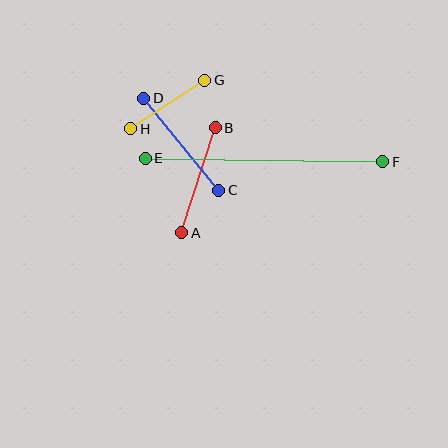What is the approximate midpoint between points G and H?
The midpoint is at approximately (168, 105) pixels.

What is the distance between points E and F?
The distance is approximately 238 pixels.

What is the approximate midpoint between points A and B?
The midpoint is at approximately (198, 180) pixels.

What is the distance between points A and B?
The distance is approximately 110 pixels.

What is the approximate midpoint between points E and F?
The midpoint is at approximately (264, 160) pixels.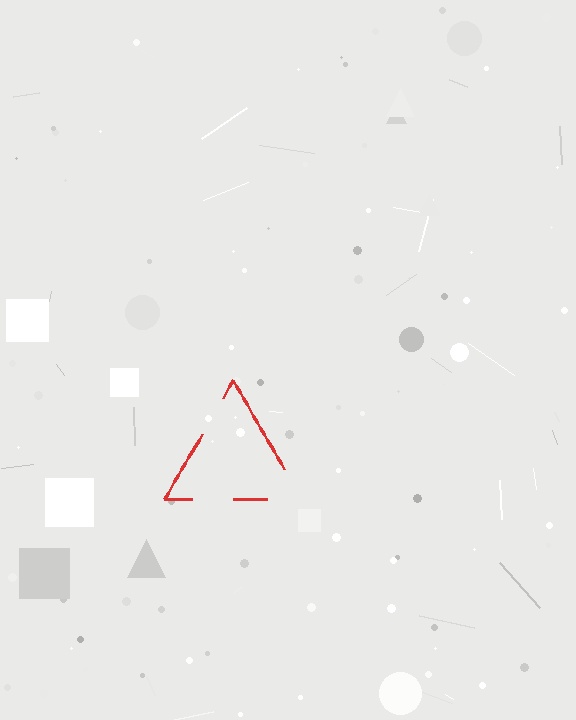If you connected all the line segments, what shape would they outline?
They would outline a triangle.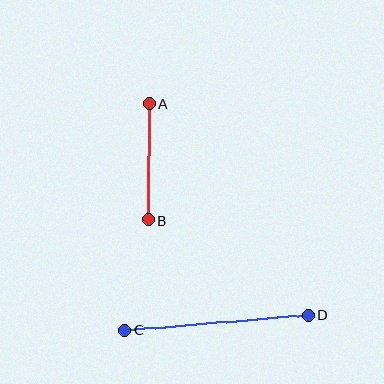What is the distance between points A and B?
The distance is approximately 117 pixels.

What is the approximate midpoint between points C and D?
The midpoint is at approximately (217, 322) pixels.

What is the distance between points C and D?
The distance is approximately 184 pixels.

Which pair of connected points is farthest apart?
Points C and D are farthest apart.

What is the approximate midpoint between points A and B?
The midpoint is at approximately (149, 162) pixels.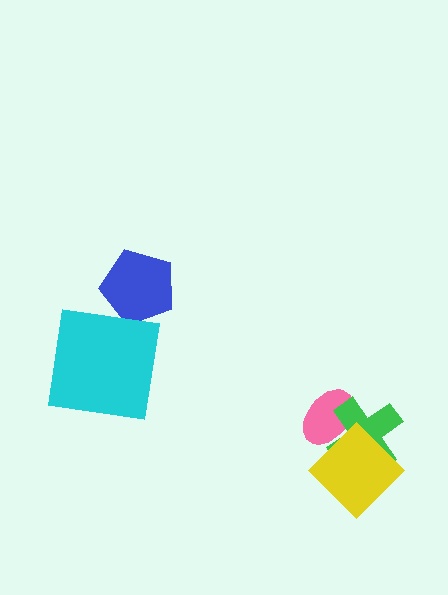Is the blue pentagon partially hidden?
No, no other shape covers it.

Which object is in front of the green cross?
The yellow diamond is in front of the green cross.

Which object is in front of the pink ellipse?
The green cross is in front of the pink ellipse.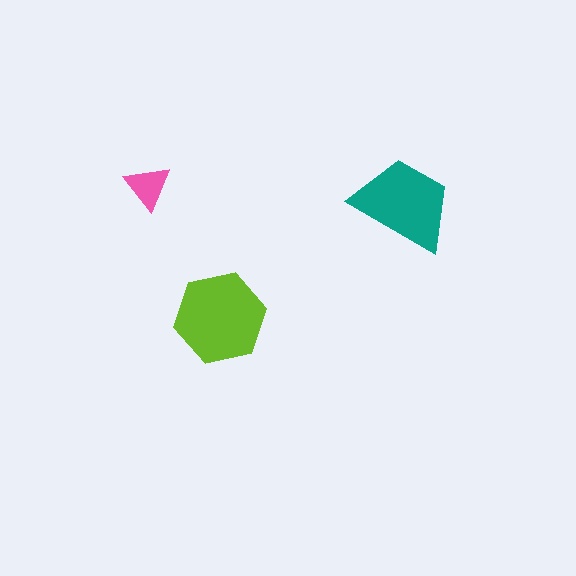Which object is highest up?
The pink triangle is topmost.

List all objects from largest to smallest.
The lime hexagon, the teal trapezoid, the pink triangle.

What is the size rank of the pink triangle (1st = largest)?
3rd.